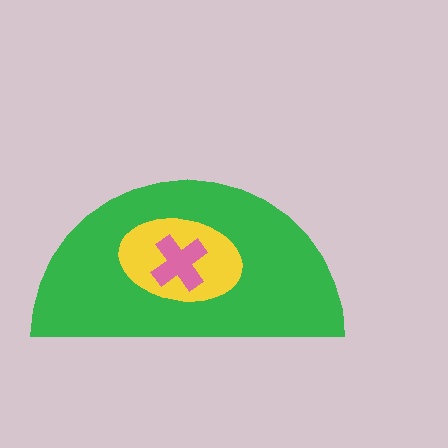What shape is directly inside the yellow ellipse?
The pink cross.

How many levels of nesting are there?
3.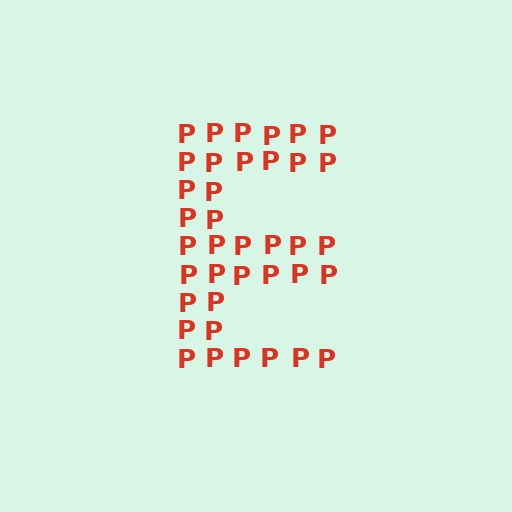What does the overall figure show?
The overall figure shows the letter E.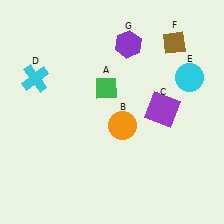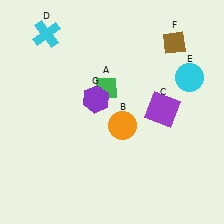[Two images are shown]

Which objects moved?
The objects that moved are: the cyan cross (D), the purple hexagon (G).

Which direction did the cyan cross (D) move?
The cyan cross (D) moved up.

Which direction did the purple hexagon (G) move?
The purple hexagon (G) moved down.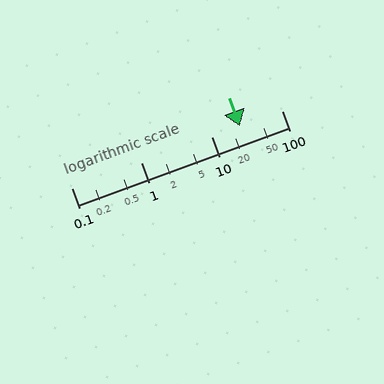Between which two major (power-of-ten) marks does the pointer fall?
The pointer is between 10 and 100.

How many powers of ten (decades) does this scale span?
The scale spans 3 decades, from 0.1 to 100.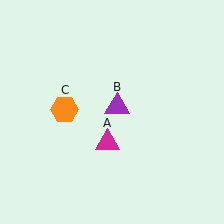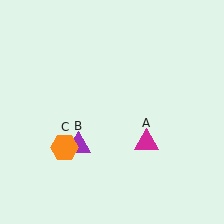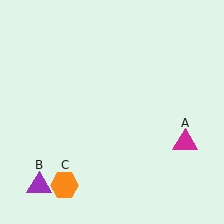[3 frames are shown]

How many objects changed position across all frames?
3 objects changed position: magenta triangle (object A), purple triangle (object B), orange hexagon (object C).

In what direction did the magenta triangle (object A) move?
The magenta triangle (object A) moved right.